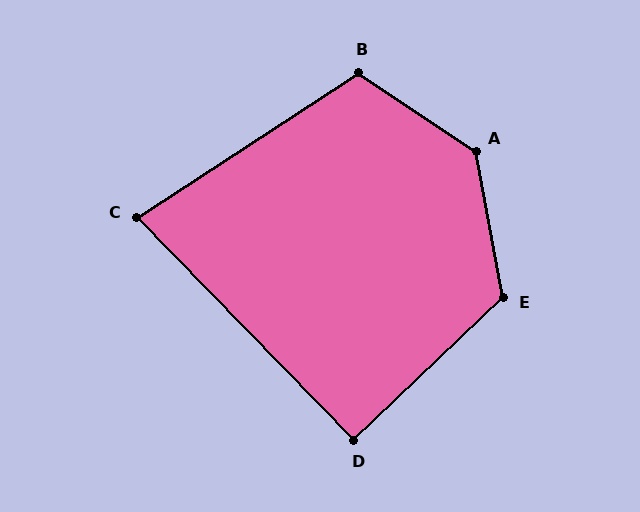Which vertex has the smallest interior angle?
C, at approximately 79 degrees.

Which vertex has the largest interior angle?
A, at approximately 134 degrees.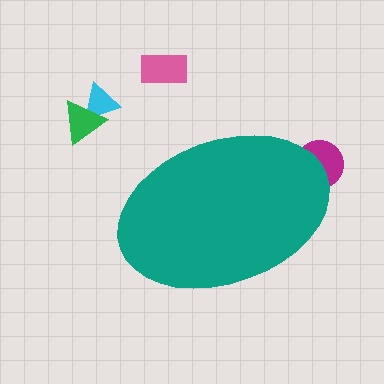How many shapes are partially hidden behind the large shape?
1 shape is partially hidden.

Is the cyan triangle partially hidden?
No, the cyan triangle is fully visible.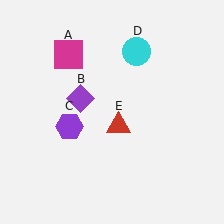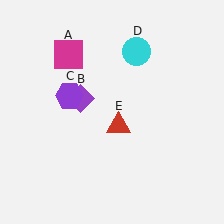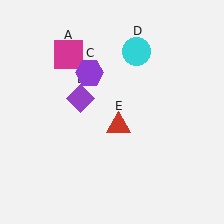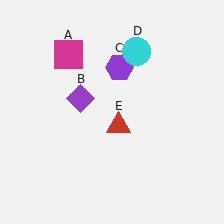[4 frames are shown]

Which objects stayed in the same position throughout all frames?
Magenta square (object A) and purple diamond (object B) and cyan circle (object D) and red triangle (object E) remained stationary.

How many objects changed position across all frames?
1 object changed position: purple hexagon (object C).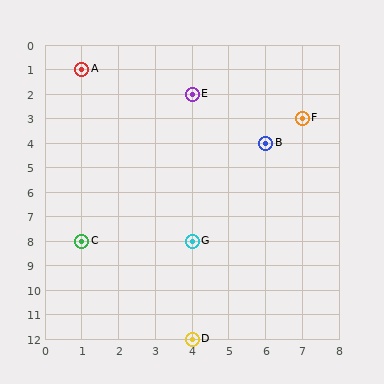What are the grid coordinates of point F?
Point F is at grid coordinates (7, 3).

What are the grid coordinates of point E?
Point E is at grid coordinates (4, 2).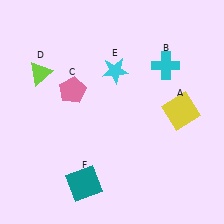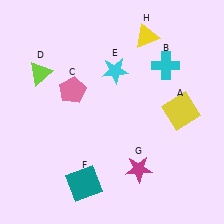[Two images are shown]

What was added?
A magenta star (G), a yellow triangle (H) were added in Image 2.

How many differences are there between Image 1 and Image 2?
There are 2 differences between the two images.